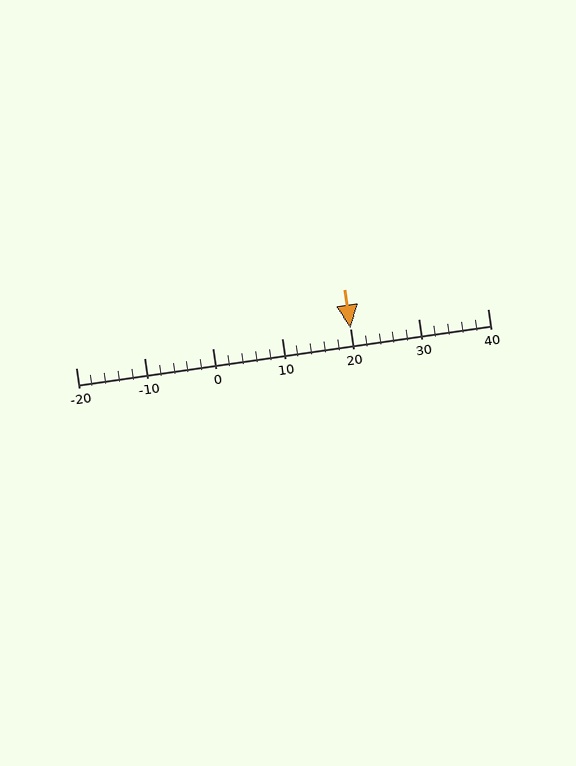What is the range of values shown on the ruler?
The ruler shows values from -20 to 40.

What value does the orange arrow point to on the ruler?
The orange arrow points to approximately 20.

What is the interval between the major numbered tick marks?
The major tick marks are spaced 10 units apart.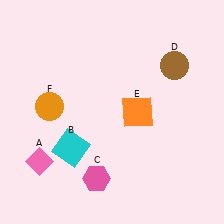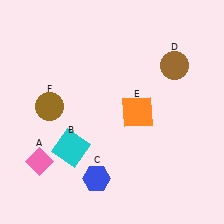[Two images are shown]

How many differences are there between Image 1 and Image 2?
There are 2 differences between the two images.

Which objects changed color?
C changed from pink to blue. F changed from orange to brown.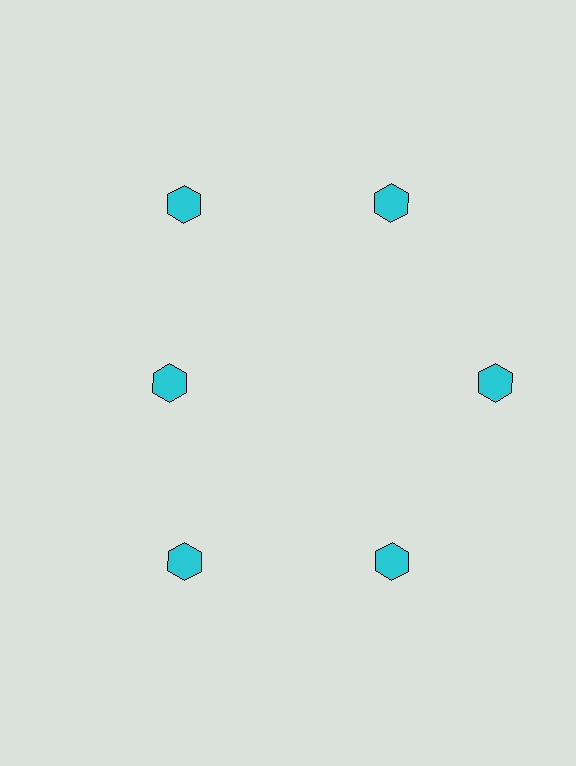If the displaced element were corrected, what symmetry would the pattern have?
It would have 6-fold rotational symmetry — the pattern would map onto itself every 60 degrees.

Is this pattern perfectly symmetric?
No. The 6 cyan hexagons are arranged in a ring, but one element near the 9 o'clock position is pulled inward toward the center, breaking the 6-fold rotational symmetry.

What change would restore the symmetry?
The symmetry would be restored by moving it outward, back onto the ring so that all 6 hexagons sit at equal angles and equal distance from the center.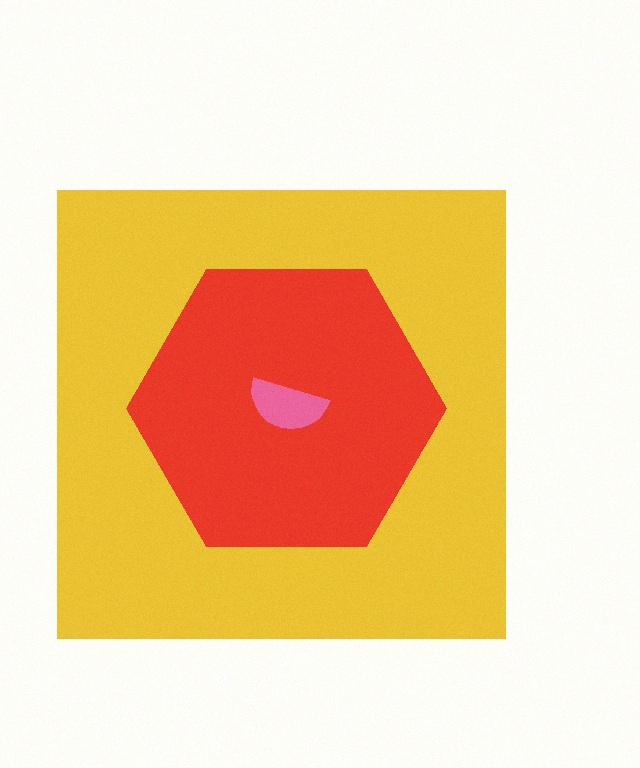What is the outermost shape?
The yellow square.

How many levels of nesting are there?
3.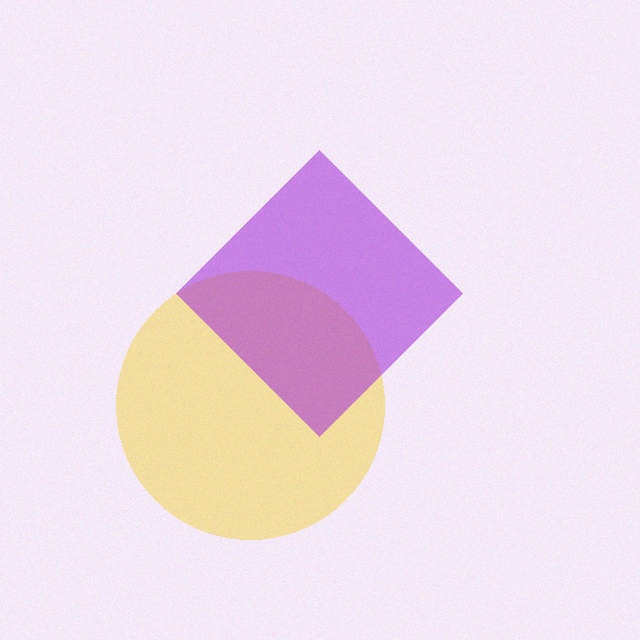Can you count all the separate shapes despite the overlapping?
Yes, there are 2 separate shapes.